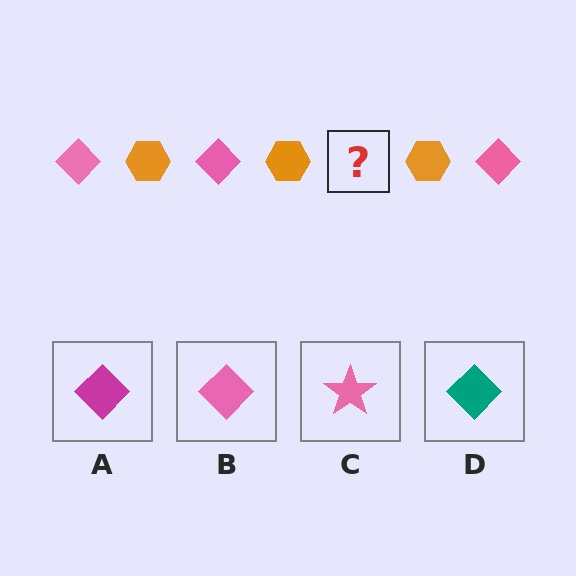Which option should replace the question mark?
Option B.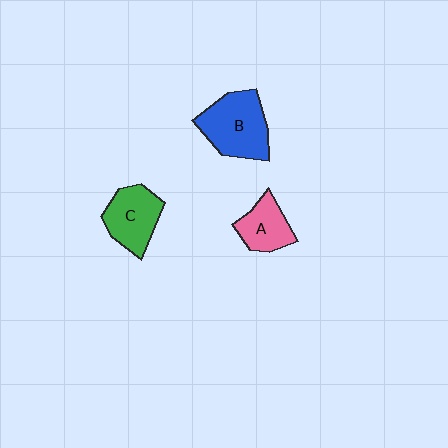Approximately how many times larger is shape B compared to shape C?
Approximately 1.3 times.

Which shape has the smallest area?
Shape A (pink).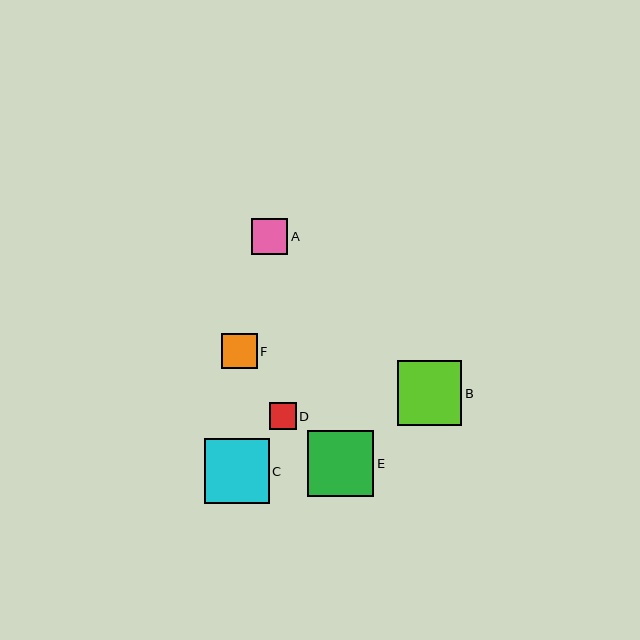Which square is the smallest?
Square D is the smallest with a size of approximately 26 pixels.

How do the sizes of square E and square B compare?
Square E and square B are approximately the same size.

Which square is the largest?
Square E is the largest with a size of approximately 66 pixels.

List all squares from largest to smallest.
From largest to smallest: E, C, B, A, F, D.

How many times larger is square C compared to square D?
Square C is approximately 2.5 times the size of square D.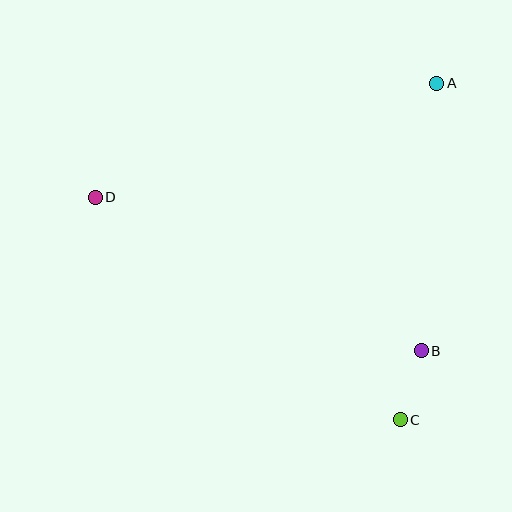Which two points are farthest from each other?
Points C and D are farthest from each other.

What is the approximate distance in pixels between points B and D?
The distance between B and D is approximately 360 pixels.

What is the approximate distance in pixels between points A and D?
The distance between A and D is approximately 360 pixels.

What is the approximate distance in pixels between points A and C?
The distance between A and C is approximately 339 pixels.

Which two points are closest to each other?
Points B and C are closest to each other.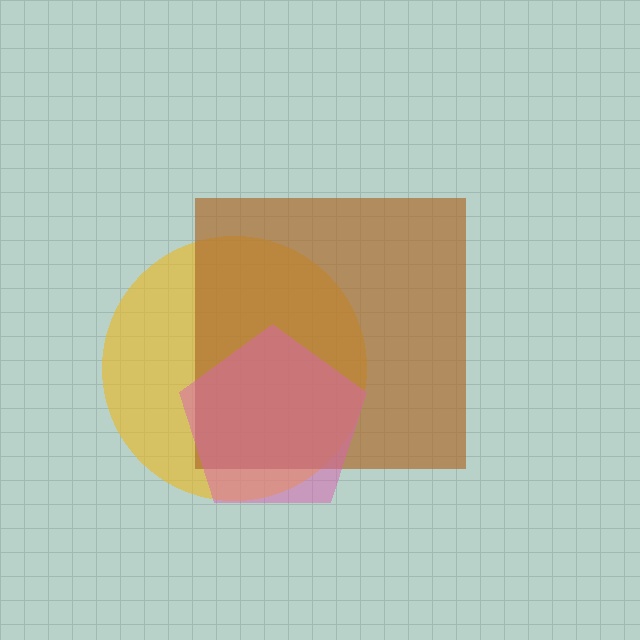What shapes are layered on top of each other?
The layered shapes are: a yellow circle, a brown square, a pink pentagon.